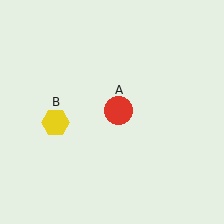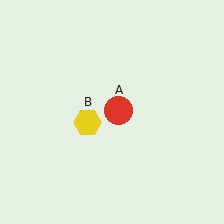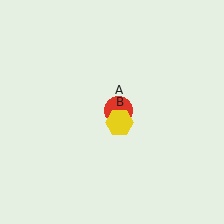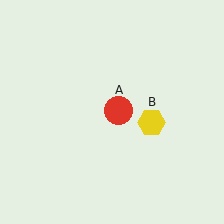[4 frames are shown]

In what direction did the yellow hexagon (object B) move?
The yellow hexagon (object B) moved right.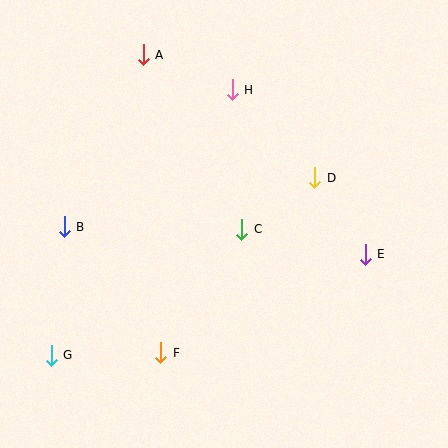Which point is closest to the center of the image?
Point C at (242, 229) is closest to the center.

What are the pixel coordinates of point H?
Point H is at (232, 90).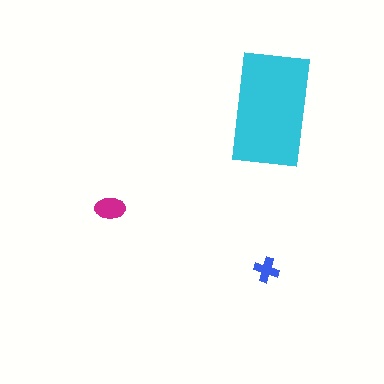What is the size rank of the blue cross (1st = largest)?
3rd.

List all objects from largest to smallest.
The cyan rectangle, the magenta ellipse, the blue cross.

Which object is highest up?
The cyan rectangle is topmost.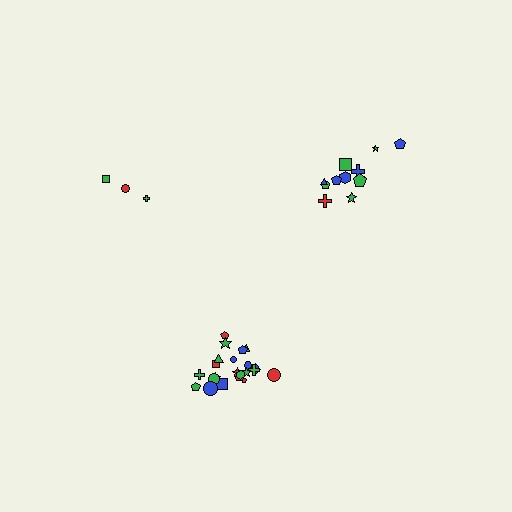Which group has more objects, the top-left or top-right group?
The top-right group.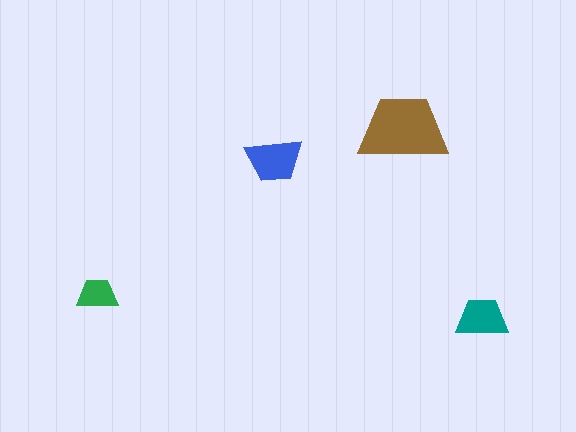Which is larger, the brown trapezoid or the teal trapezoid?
The brown one.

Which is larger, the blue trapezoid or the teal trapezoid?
The blue one.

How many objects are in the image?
There are 4 objects in the image.